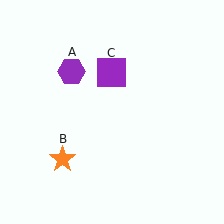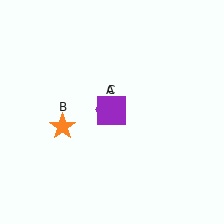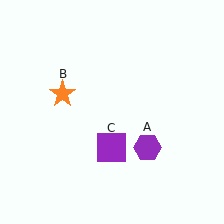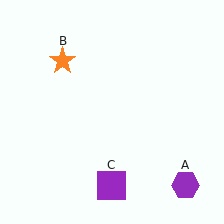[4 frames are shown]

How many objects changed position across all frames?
3 objects changed position: purple hexagon (object A), orange star (object B), purple square (object C).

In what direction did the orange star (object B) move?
The orange star (object B) moved up.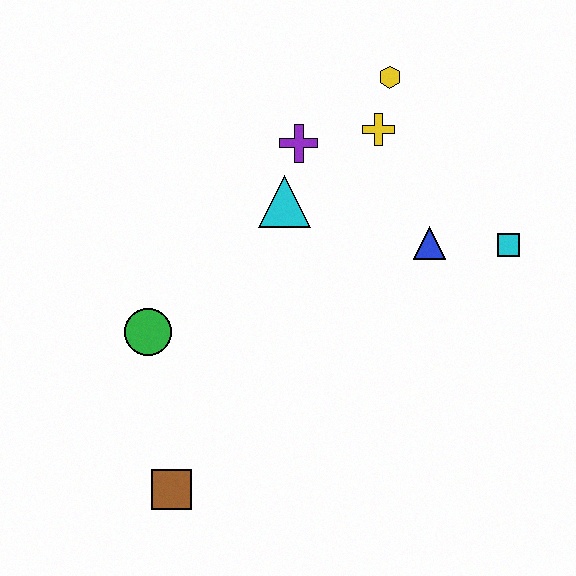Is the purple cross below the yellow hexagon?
Yes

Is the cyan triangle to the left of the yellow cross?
Yes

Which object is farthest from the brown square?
The yellow hexagon is farthest from the brown square.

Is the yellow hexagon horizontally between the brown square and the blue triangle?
Yes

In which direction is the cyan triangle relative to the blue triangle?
The cyan triangle is to the left of the blue triangle.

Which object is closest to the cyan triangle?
The purple cross is closest to the cyan triangle.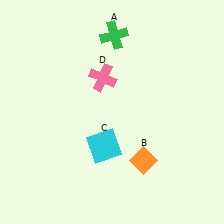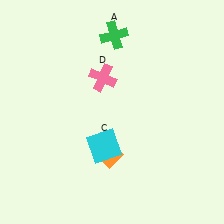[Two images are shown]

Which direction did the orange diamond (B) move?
The orange diamond (B) moved left.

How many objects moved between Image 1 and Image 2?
1 object moved between the two images.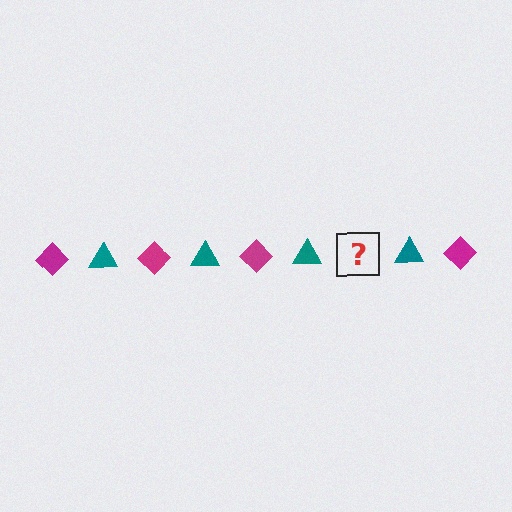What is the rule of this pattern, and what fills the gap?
The rule is that the pattern alternates between magenta diamond and teal triangle. The gap should be filled with a magenta diamond.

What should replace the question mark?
The question mark should be replaced with a magenta diamond.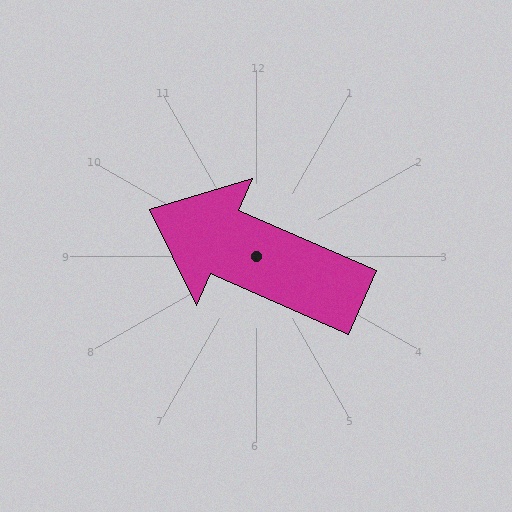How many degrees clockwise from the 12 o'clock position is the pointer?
Approximately 294 degrees.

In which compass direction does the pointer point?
Northwest.